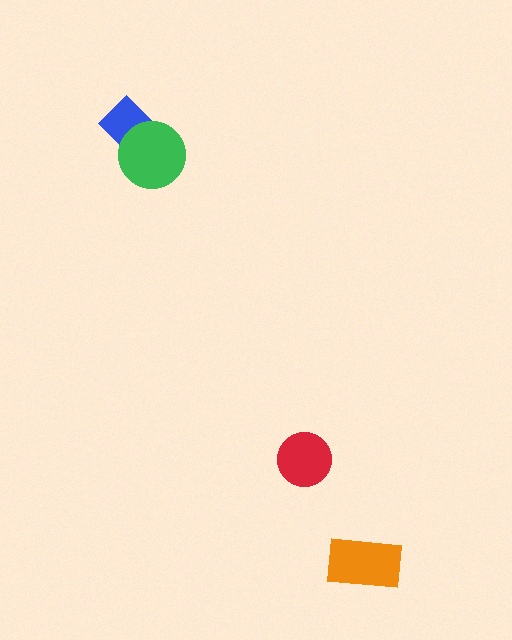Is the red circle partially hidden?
No, no other shape covers it.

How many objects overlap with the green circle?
1 object overlaps with the green circle.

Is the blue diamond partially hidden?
Yes, it is partially covered by another shape.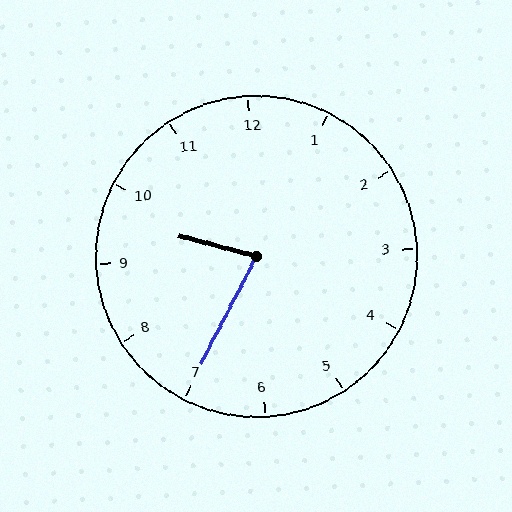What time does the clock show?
9:35.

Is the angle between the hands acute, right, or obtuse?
It is acute.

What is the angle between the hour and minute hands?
Approximately 78 degrees.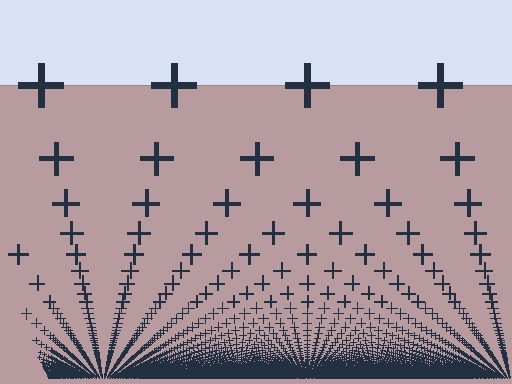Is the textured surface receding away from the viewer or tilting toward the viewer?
The surface appears to tilt toward the viewer. Texture elements get larger and sparser toward the top.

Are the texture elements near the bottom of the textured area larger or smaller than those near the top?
Smaller. The gradient is inverted — elements near the bottom are smaller and denser.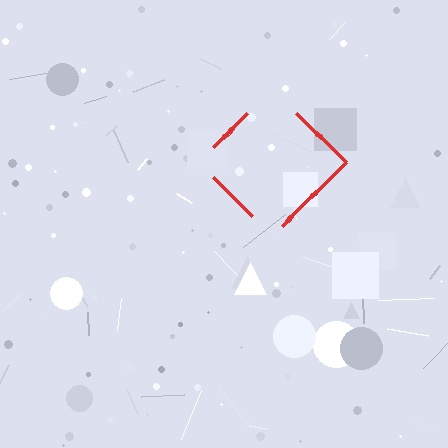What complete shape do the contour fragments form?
The contour fragments form a diamond.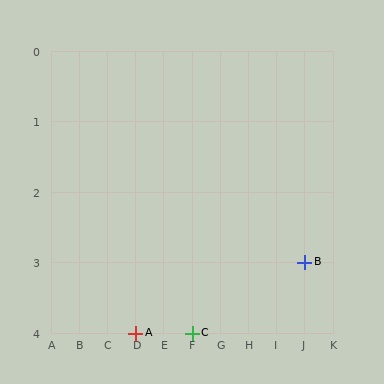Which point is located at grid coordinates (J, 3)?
Point B is at (J, 3).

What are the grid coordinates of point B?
Point B is at grid coordinates (J, 3).